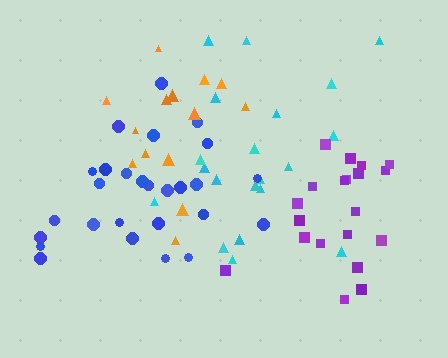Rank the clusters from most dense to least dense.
purple, blue, orange, cyan.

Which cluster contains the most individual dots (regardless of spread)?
Blue (27).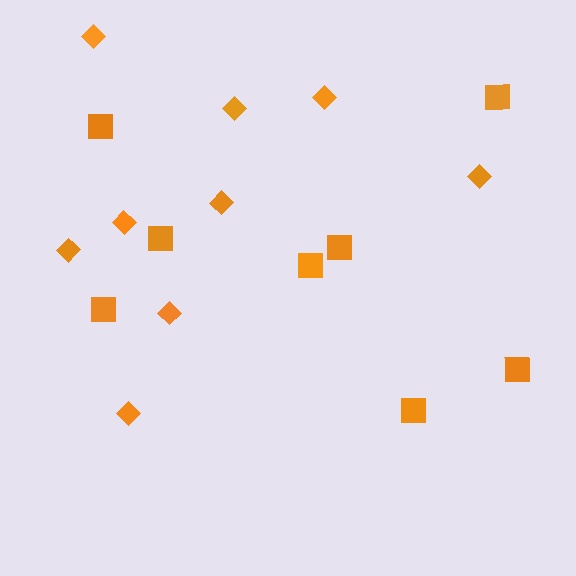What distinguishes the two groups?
There are 2 groups: one group of diamonds (9) and one group of squares (8).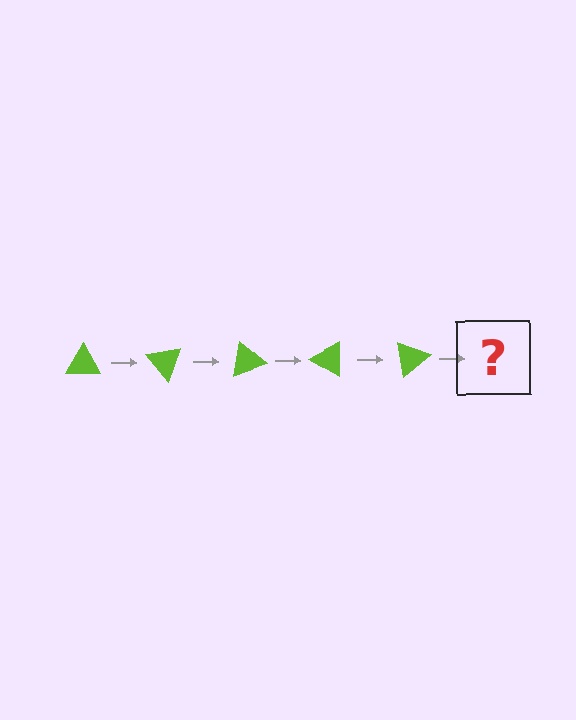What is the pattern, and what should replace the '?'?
The pattern is that the triangle rotates 50 degrees each step. The '?' should be a lime triangle rotated 250 degrees.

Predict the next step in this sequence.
The next step is a lime triangle rotated 250 degrees.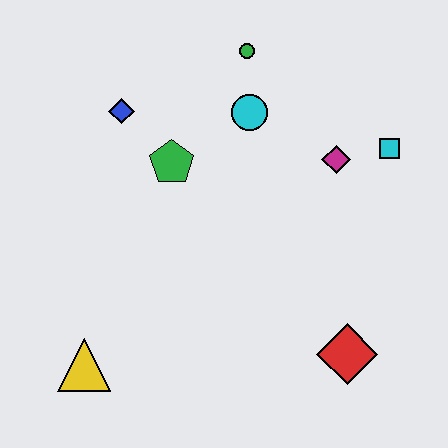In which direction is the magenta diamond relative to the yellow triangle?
The magenta diamond is to the right of the yellow triangle.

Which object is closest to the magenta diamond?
The cyan square is closest to the magenta diamond.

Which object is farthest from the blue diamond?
The red diamond is farthest from the blue diamond.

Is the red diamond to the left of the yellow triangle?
No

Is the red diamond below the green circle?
Yes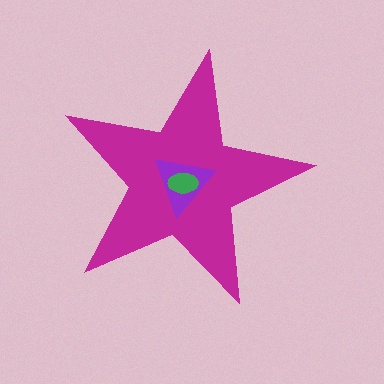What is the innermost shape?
The green ellipse.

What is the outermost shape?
The magenta star.